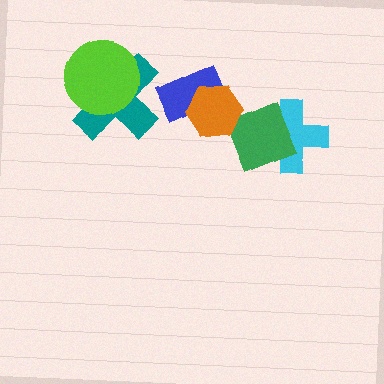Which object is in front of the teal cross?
The lime circle is in front of the teal cross.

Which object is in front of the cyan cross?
The green diamond is in front of the cyan cross.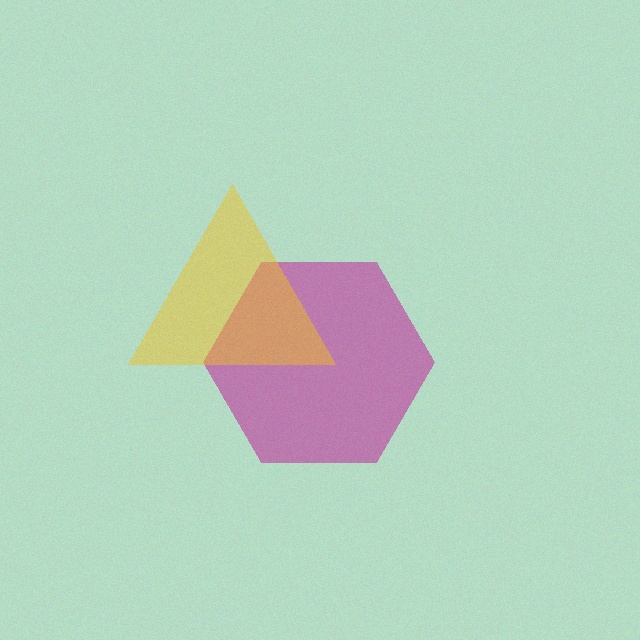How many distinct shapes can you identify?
There are 2 distinct shapes: a magenta hexagon, a yellow triangle.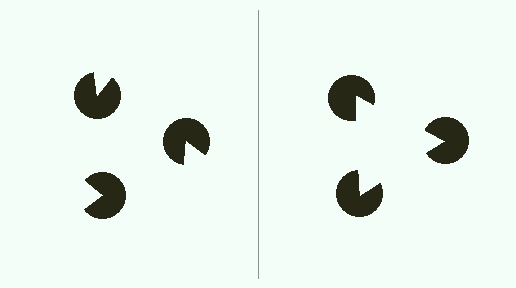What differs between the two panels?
The pac-man discs are positioned identically on both sides; only the wedge orientations differ. On the right they align to a triangle; on the left they are misaligned.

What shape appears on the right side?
An illusory triangle.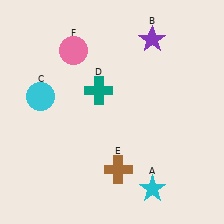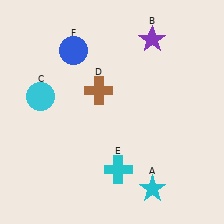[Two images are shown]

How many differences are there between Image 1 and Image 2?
There are 3 differences between the two images.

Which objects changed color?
D changed from teal to brown. E changed from brown to cyan. F changed from pink to blue.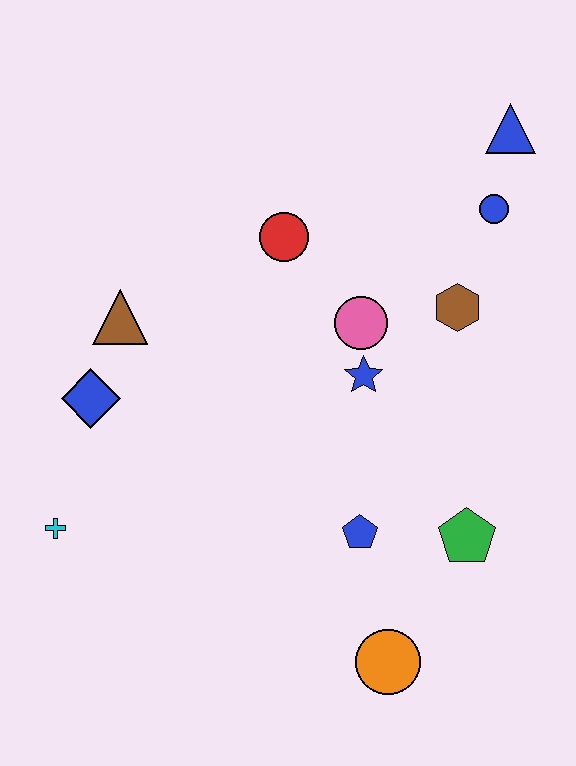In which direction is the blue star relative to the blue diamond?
The blue star is to the right of the blue diamond.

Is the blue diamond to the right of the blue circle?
No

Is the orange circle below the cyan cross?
Yes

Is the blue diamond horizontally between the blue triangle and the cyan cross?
Yes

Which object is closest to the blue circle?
The blue triangle is closest to the blue circle.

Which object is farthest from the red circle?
The orange circle is farthest from the red circle.